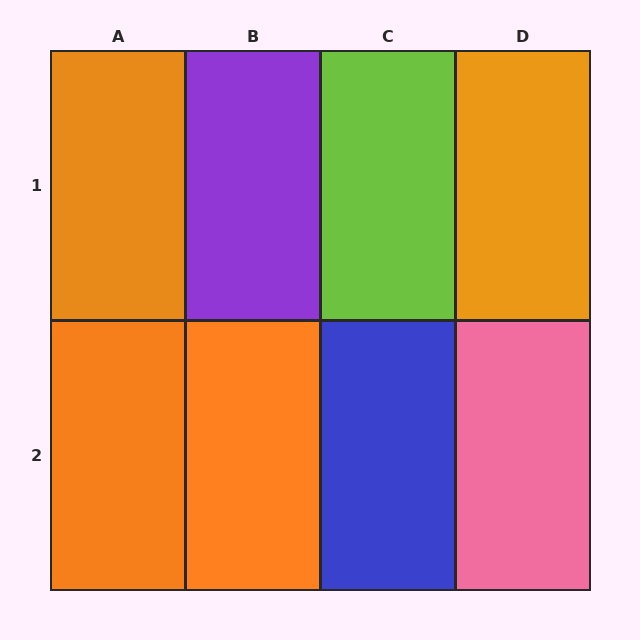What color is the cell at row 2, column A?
Orange.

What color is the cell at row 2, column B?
Orange.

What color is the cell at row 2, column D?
Pink.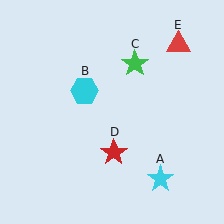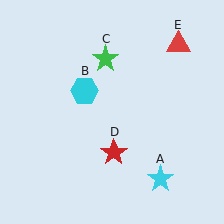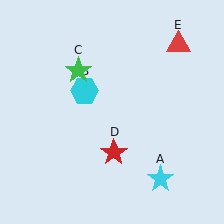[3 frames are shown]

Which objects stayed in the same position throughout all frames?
Cyan star (object A) and cyan hexagon (object B) and red star (object D) and red triangle (object E) remained stationary.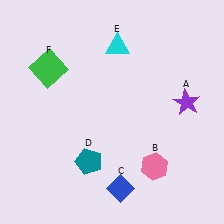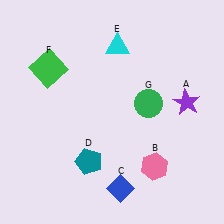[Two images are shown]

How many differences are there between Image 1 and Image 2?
There is 1 difference between the two images.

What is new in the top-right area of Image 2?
A green circle (G) was added in the top-right area of Image 2.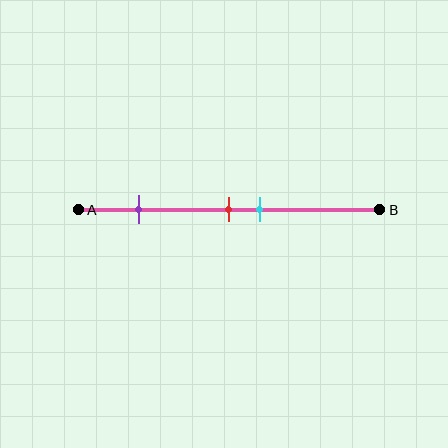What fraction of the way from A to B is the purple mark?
The purple mark is approximately 20% (0.2) of the way from A to B.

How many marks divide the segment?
There are 3 marks dividing the segment.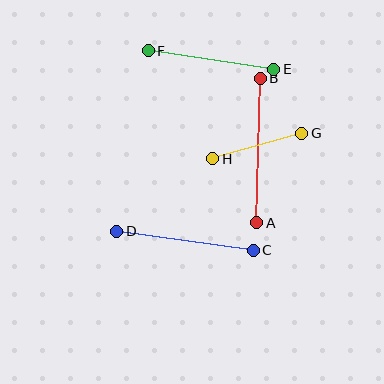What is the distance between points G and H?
The distance is approximately 93 pixels.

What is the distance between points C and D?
The distance is approximately 138 pixels.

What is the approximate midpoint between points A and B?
The midpoint is at approximately (258, 151) pixels.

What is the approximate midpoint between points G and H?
The midpoint is at approximately (257, 146) pixels.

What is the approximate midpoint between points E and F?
The midpoint is at approximately (211, 60) pixels.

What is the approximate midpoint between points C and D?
The midpoint is at approximately (185, 241) pixels.